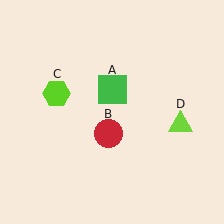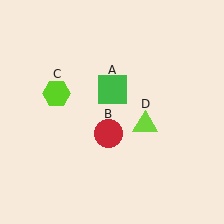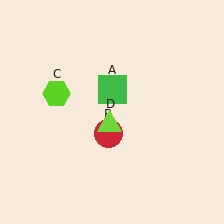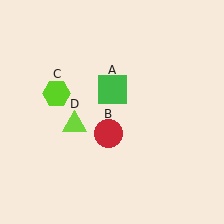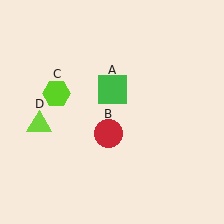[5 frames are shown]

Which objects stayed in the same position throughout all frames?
Green square (object A) and red circle (object B) and lime hexagon (object C) remained stationary.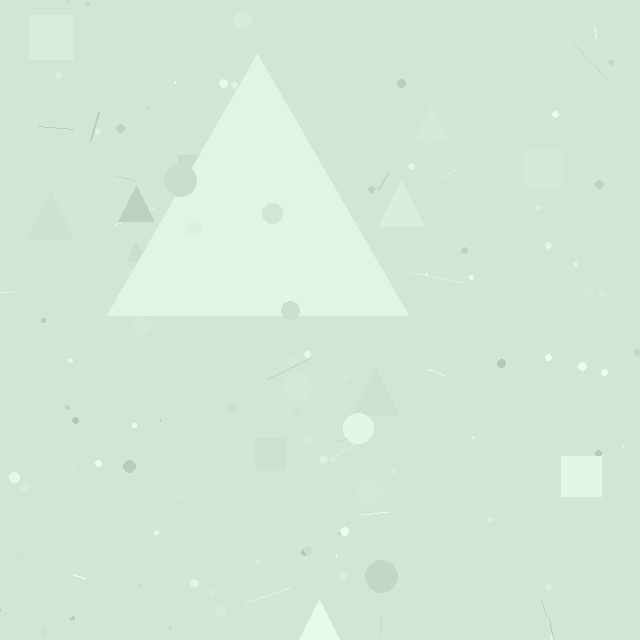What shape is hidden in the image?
A triangle is hidden in the image.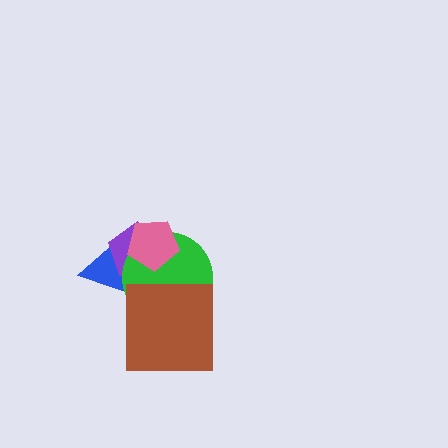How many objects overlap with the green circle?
4 objects overlap with the green circle.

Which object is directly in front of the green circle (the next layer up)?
The pink pentagon is directly in front of the green circle.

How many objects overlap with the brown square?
1 object overlaps with the brown square.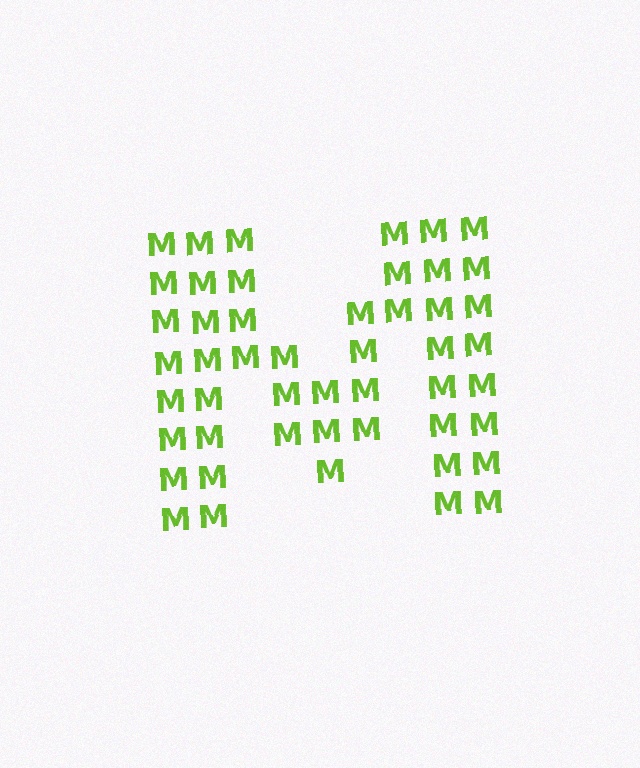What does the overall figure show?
The overall figure shows the letter M.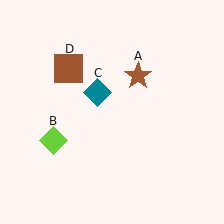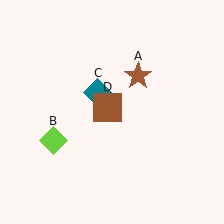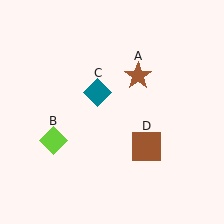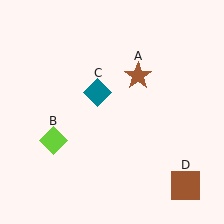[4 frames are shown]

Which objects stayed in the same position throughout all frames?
Brown star (object A) and lime diamond (object B) and teal diamond (object C) remained stationary.